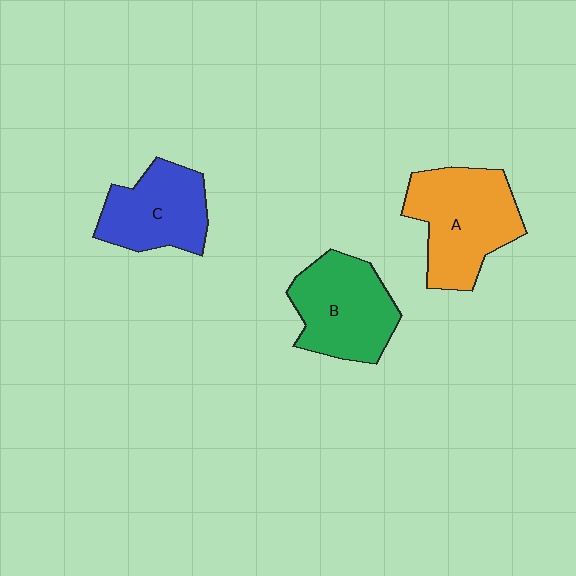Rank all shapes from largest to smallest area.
From largest to smallest: A (orange), B (green), C (blue).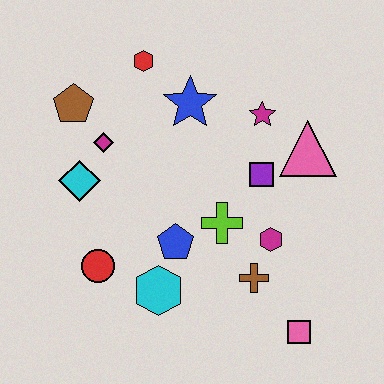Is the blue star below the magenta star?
No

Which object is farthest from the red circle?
The pink triangle is farthest from the red circle.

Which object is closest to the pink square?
The brown cross is closest to the pink square.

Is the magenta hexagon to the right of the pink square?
No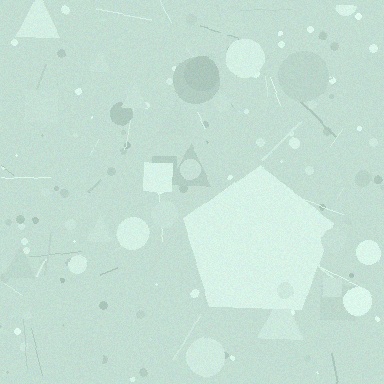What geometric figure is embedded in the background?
A pentagon is embedded in the background.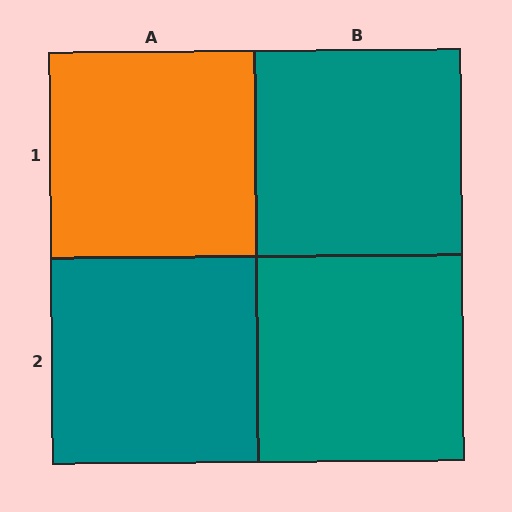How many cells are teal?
3 cells are teal.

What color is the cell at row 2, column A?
Teal.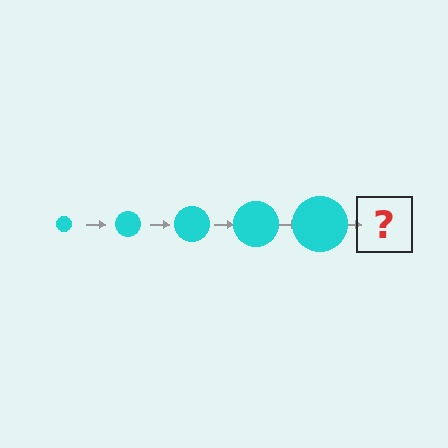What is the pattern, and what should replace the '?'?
The pattern is that the circle gets progressively larger each step. The '?' should be a cyan circle, larger than the previous one.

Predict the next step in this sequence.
The next step is a cyan circle, larger than the previous one.